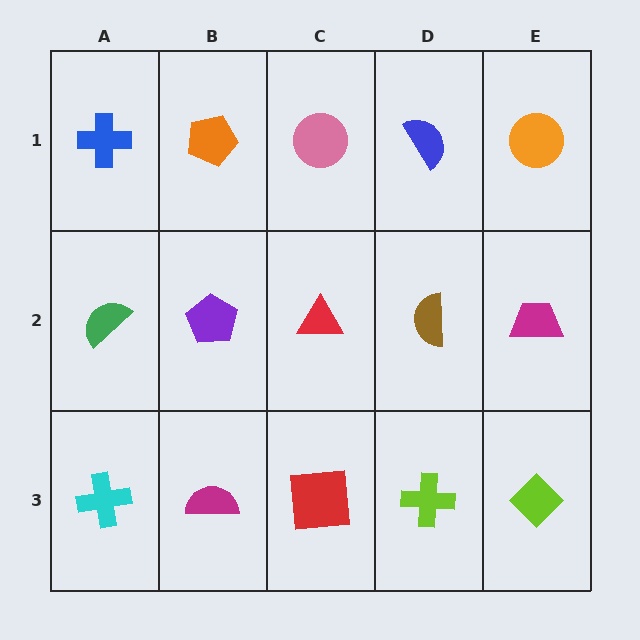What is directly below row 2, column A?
A cyan cross.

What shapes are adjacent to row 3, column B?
A purple pentagon (row 2, column B), a cyan cross (row 3, column A), a red square (row 3, column C).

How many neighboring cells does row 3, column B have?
3.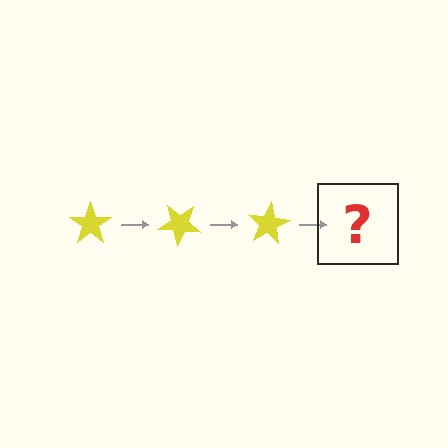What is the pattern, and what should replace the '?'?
The pattern is that the star rotates 40 degrees each step. The '?' should be a yellow star rotated 120 degrees.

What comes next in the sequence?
The next element should be a yellow star rotated 120 degrees.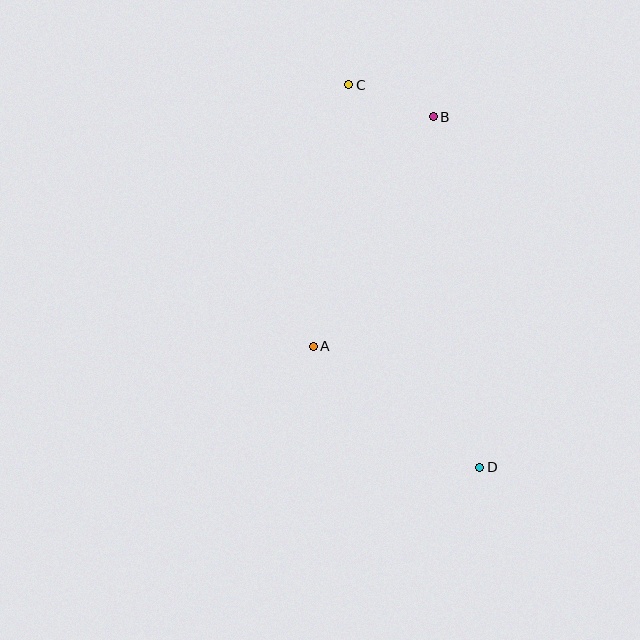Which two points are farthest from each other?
Points C and D are farthest from each other.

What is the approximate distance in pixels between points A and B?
The distance between A and B is approximately 259 pixels.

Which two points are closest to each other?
Points B and C are closest to each other.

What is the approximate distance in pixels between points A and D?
The distance between A and D is approximately 206 pixels.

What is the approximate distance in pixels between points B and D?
The distance between B and D is approximately 354 pixels.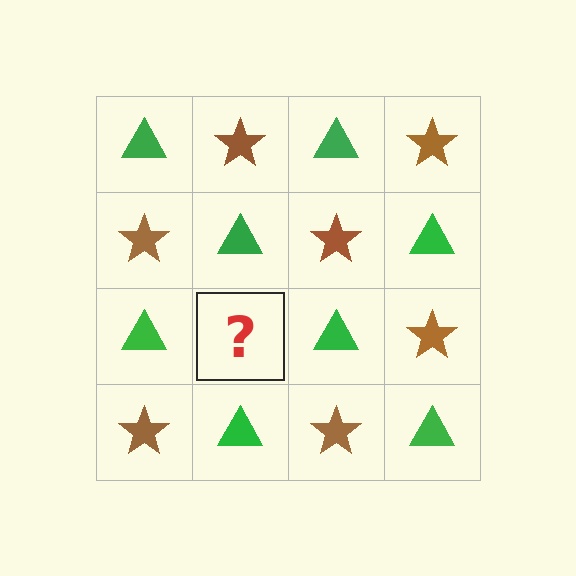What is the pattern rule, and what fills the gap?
The rule is that it alternates green triangle and brown star in a checkerboard pattern. The gap should be filled with a brown star.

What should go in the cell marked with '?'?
The missing cell should contain a brown star.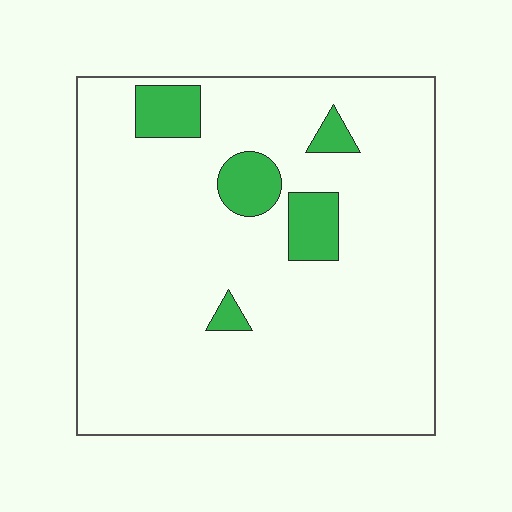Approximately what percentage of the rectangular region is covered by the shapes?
Approximately 10%.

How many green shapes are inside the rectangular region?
5.